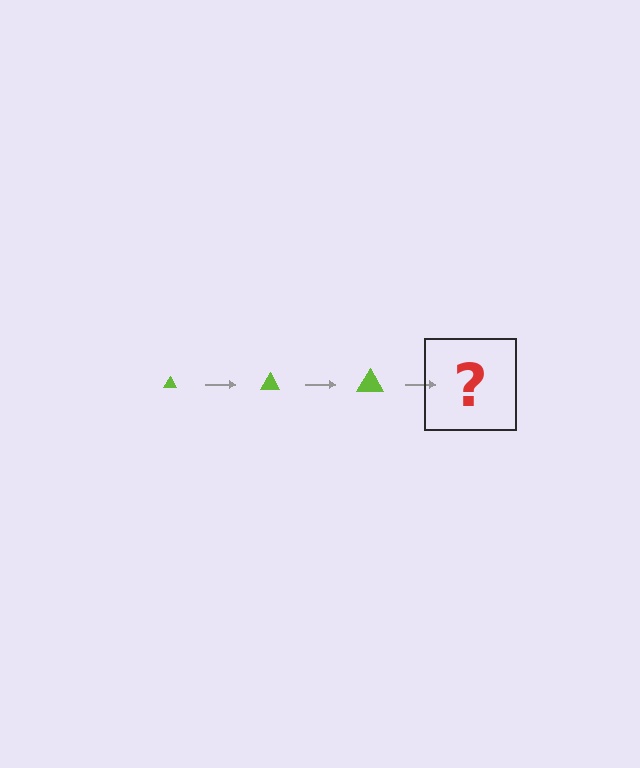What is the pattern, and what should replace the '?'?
The pattern is that the triangle gets progressively larger each step. The '?' should be a lime triangle, larger than the previous one.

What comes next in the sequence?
The next element should be a lime triangle, larger than the previous one.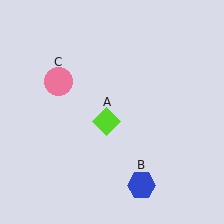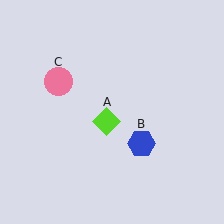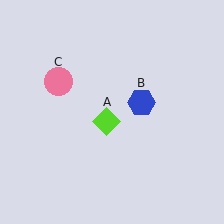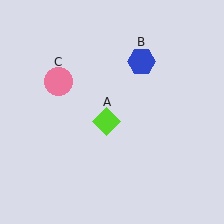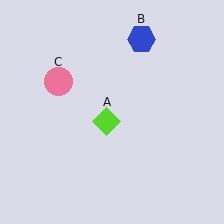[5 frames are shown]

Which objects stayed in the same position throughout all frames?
Lime diamond (object A) and pink circle (object C) remained stationary.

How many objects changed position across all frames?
1 object changed position: blue hexagon (object B).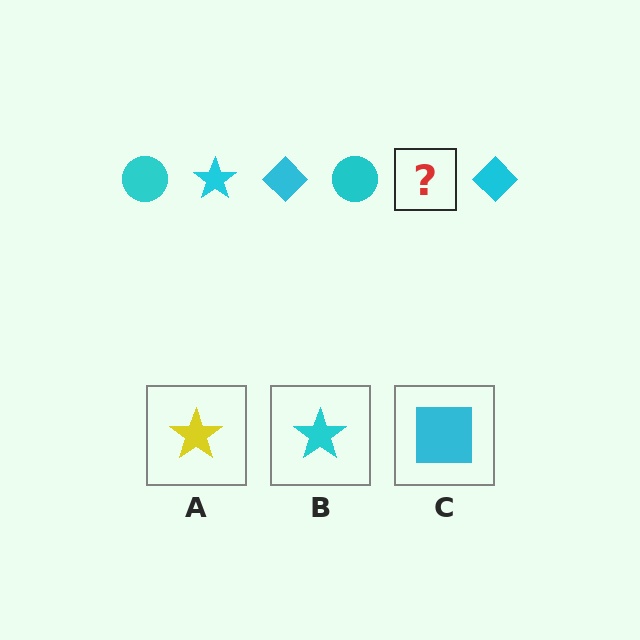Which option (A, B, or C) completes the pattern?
B.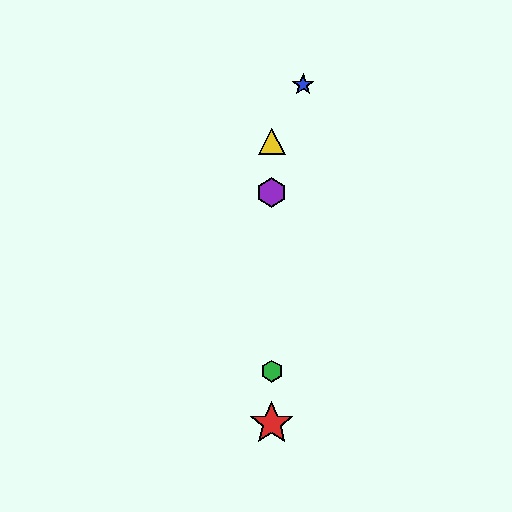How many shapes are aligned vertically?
4 shapes (the red star, the green hexagon, the yellow triangle, the purple hexagon) are aligned vertically.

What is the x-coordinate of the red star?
The red star is at x≈272.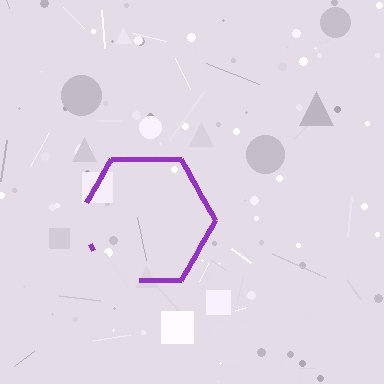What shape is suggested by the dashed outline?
The dashed outline suggests a hexagon.